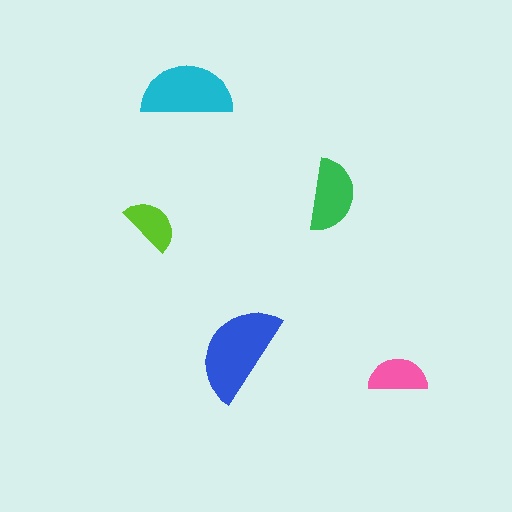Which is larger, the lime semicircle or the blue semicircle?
The blue one.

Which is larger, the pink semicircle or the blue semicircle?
The blue one.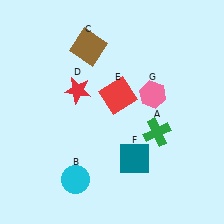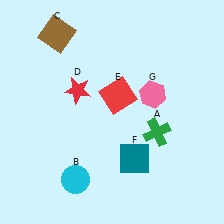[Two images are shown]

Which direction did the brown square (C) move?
The brown square (C) moved left.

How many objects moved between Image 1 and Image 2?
1 object moved between the two images.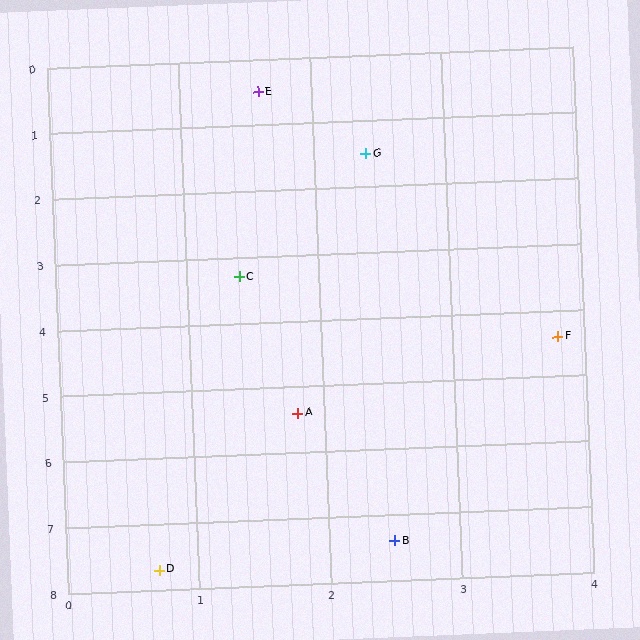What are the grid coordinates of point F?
Point F is at approximately (3.8, 4.4).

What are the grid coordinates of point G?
Point G is at approximately (2.4, 1.5).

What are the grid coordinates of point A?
Point A is at approximately (1.8, 5.4).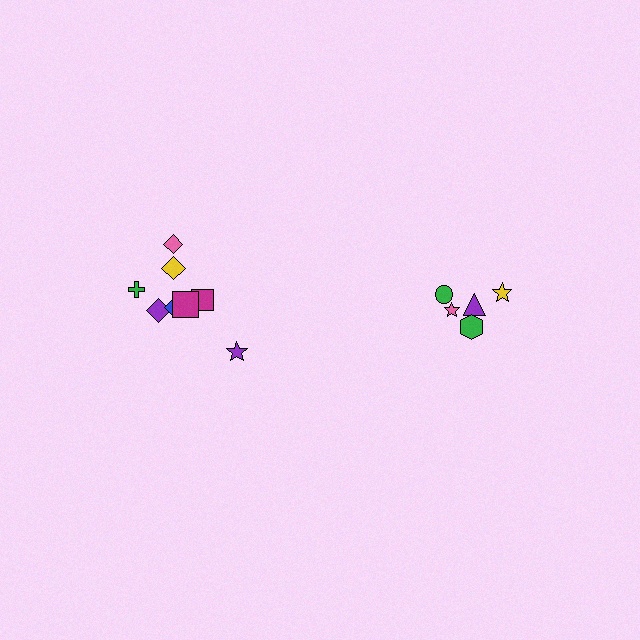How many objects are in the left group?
There are 8 objects.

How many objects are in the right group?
There are 5 objects.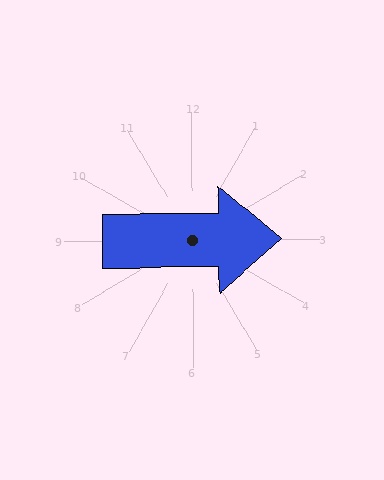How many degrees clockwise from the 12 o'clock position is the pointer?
Approximately 90 degrees.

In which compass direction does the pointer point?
East.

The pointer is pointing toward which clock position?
Roughly 3 o'clock.